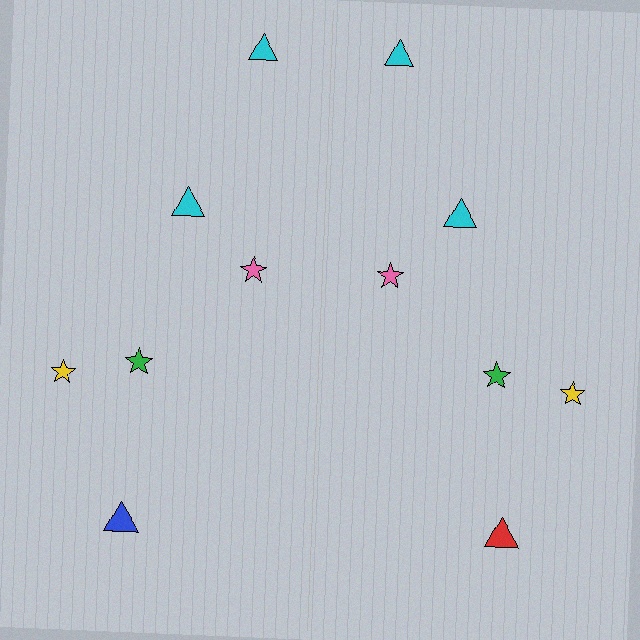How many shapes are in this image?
There are 12 shapes in this image.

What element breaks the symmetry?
The red triangle on the right side breaks the symmetry — its mirror counterpart is blue.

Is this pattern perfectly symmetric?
No, the pattern is not perfectly symmetric. The red triangle on the right side breaks the symmetry — its mirror counterpart is blue.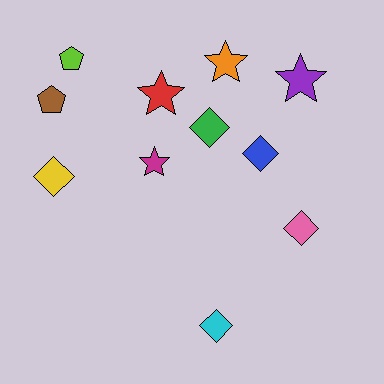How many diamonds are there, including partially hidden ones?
There are 5 diamonds.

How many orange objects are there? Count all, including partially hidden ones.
There is 1 orange object.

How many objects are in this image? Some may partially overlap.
There are 11 objects.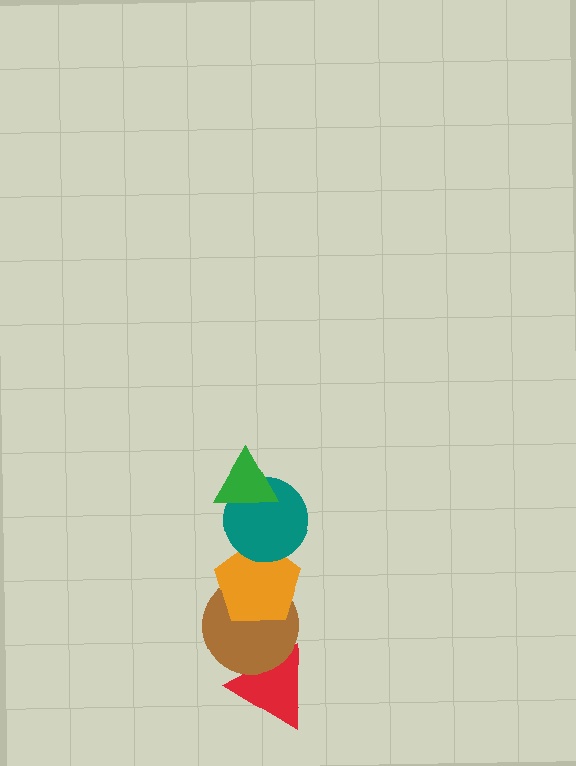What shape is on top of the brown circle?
The orange pentagon is on top of the brown circle.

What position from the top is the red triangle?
The red triangle is 5th from the top.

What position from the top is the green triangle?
The green triangle is 1st from the top.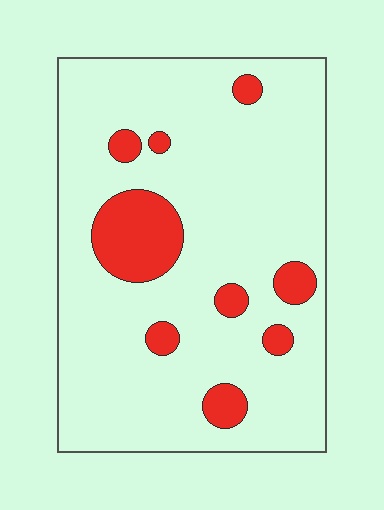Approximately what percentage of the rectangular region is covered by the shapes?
Approximately 15%.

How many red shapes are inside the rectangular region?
9.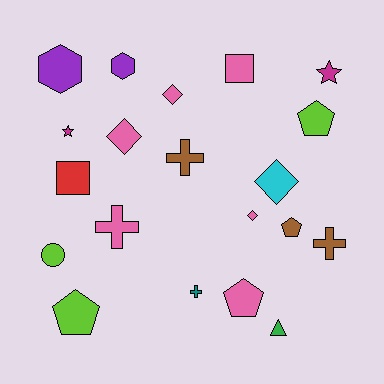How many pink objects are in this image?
There are 6 pink objects.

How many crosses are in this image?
There are 4 crosses.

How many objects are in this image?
There are 20 objects.